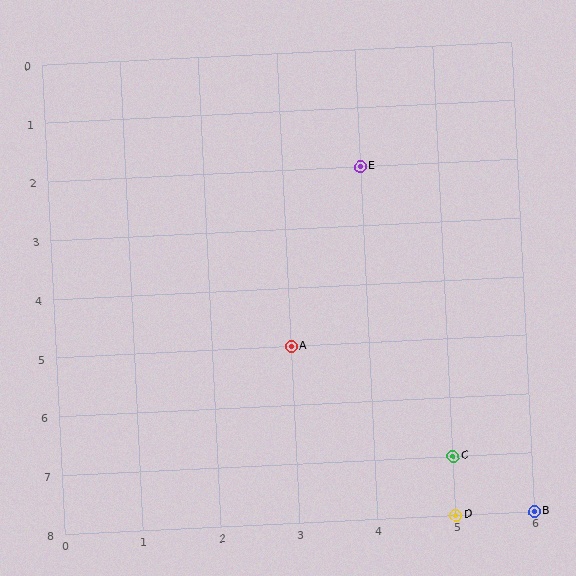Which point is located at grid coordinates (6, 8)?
Point B is at (6, 8).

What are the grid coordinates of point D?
Point D is at grid coordinates (5, 8).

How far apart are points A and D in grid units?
Points A and D are 2 columns and 3 rows apart (about 3.6 grid units diagonally).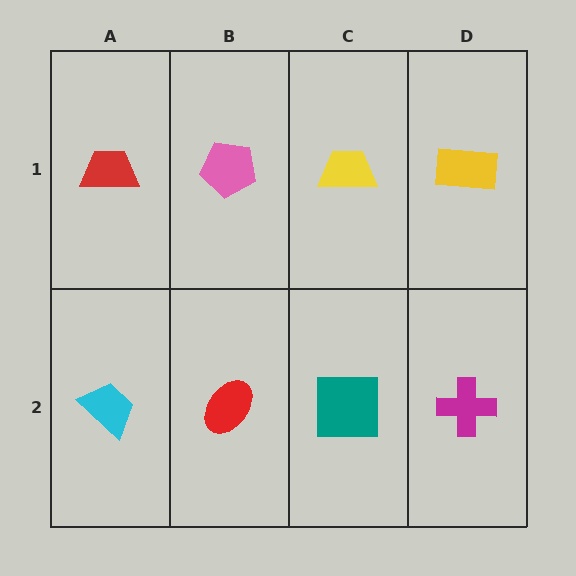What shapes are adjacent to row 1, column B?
A red ellipse (row 2, column B), a red trapezoid (row 1, column A), a yellow trapezoid (row 1, column C).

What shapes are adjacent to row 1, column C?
A teal square (row 2, column C), a pink pentagon (row 1, column B), a yellow rectangle (row 1, column D).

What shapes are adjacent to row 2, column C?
A yellow trapezoid (row 1, column C), a red ellipse (row 2, column B), a magenta cross (row 2, column D).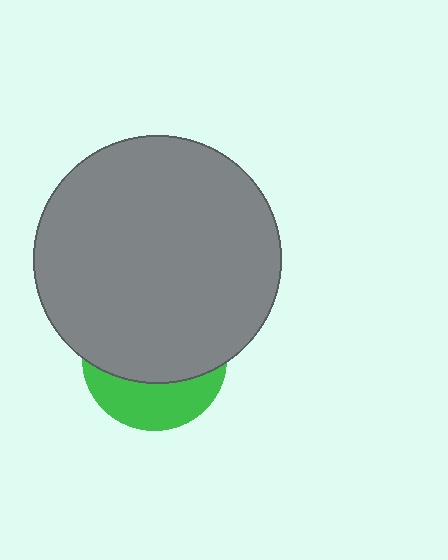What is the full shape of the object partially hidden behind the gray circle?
The partially hidden object is a green circle.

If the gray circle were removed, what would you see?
You would see the complete green circle.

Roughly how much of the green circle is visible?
A small part of it is visible (roughly 35%).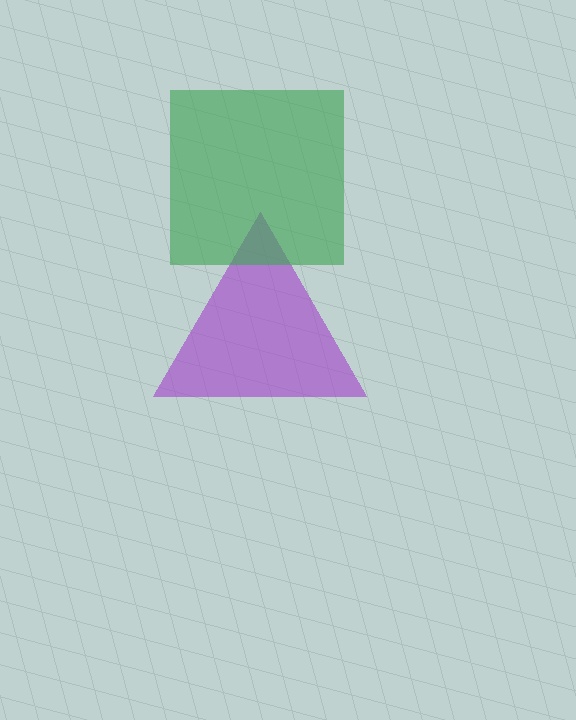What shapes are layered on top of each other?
The layered shapes are: a purple triangle, a green square.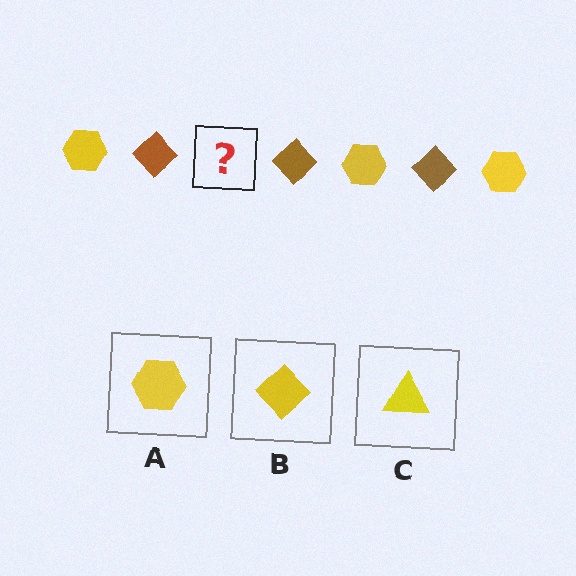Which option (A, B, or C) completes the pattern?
A.